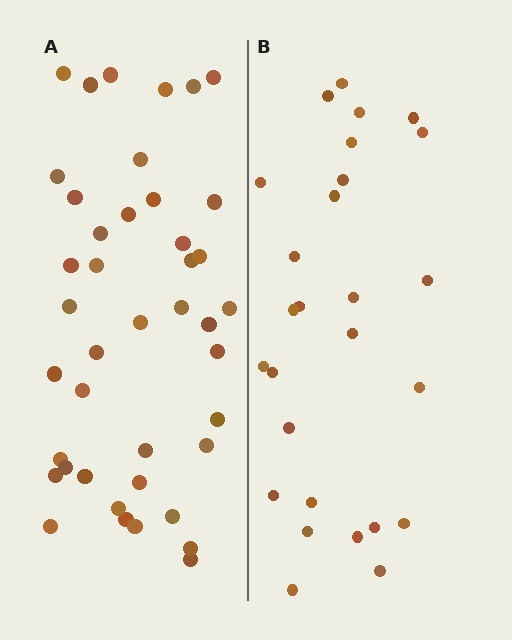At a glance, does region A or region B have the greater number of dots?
Region A (the left region) has more dots.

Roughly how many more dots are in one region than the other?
Region A has approximately 15 more dots than region B.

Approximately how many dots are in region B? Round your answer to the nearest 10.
About 30 dots. (The exact count is 27, which rounds to 30.)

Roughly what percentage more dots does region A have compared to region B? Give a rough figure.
About 55% more.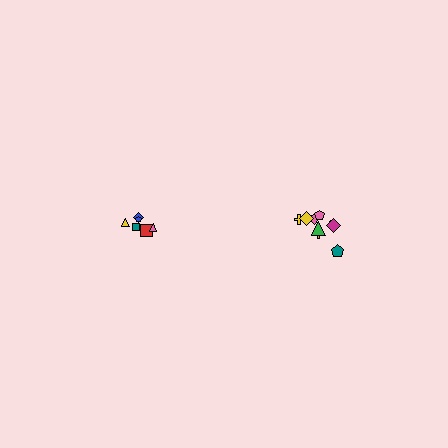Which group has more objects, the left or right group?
The right group.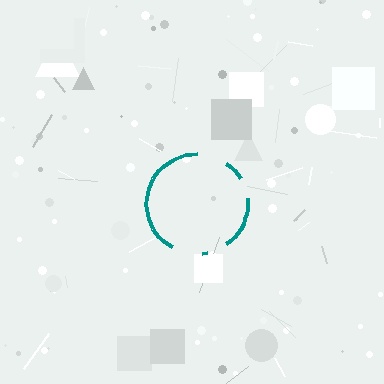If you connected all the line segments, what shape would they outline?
They would outline a circle.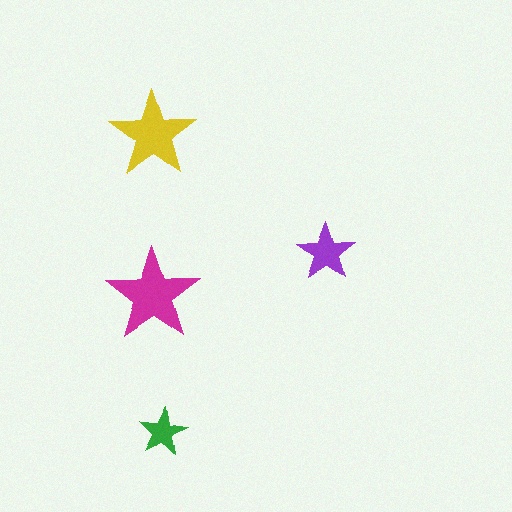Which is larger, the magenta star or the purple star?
The magenta one.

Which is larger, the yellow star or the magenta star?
The magenta one.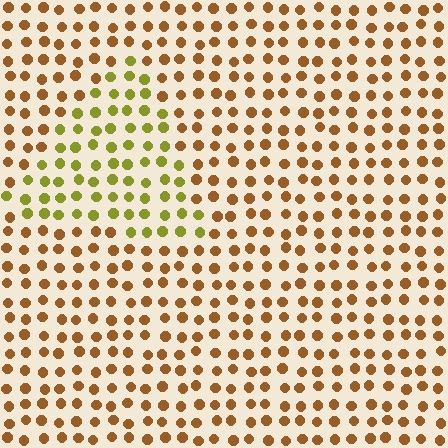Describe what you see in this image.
The image is filled with small brown elements in a uniform arrangement. A triangle-shaped region is visible where the elements are tinted to a slightly different hue, forming a subtle color boundary.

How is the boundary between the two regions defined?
The boundary is defined purely by a slight shift in hue (about 41 degrees). Spacing, size, and orientation are identical on both sides.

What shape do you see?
I see a triangle.